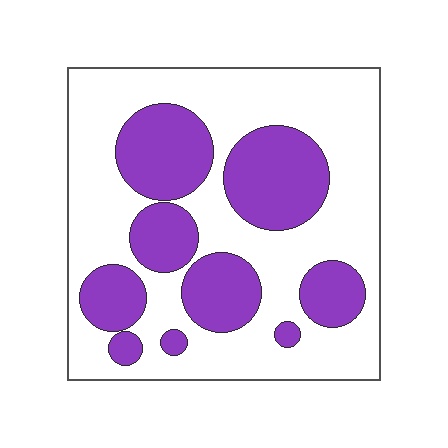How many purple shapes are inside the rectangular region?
9.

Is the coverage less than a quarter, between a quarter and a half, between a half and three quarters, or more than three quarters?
Between a quarter and a half.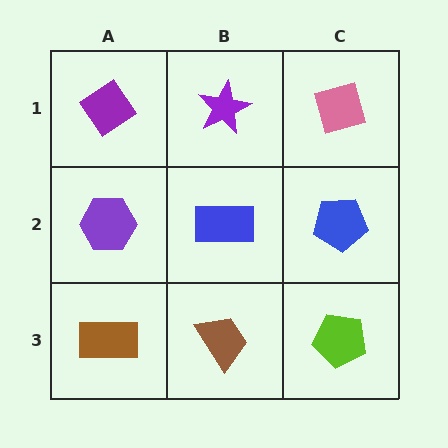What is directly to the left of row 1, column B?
A purple diamond.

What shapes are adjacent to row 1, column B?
A blue rectangle (row 2, column B), a purple diamond (row 1, column A), a pink diamond (row 1, column C).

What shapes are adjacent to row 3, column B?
A blue rectangle (row 2, column B), a brown rectangle (row 3, column A), a lime pentagon (row 3, column C).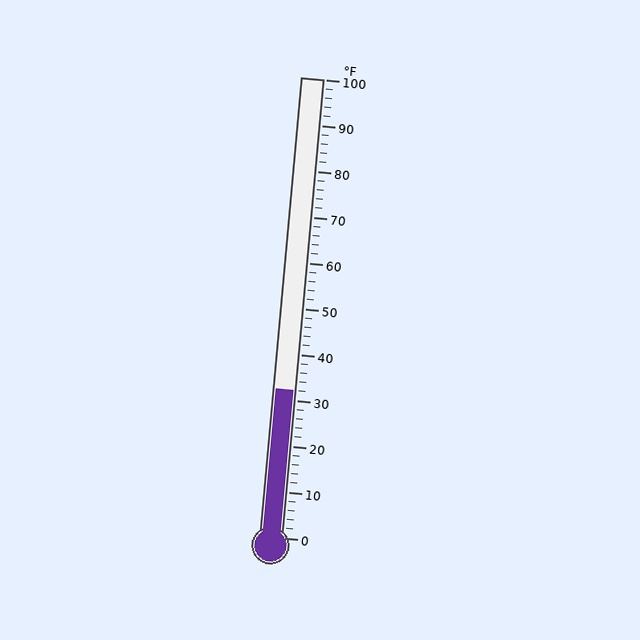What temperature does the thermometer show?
The thermometer shows approximately 32°F.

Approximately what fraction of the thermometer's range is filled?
The thermometer is filled to approximately 30% of its range.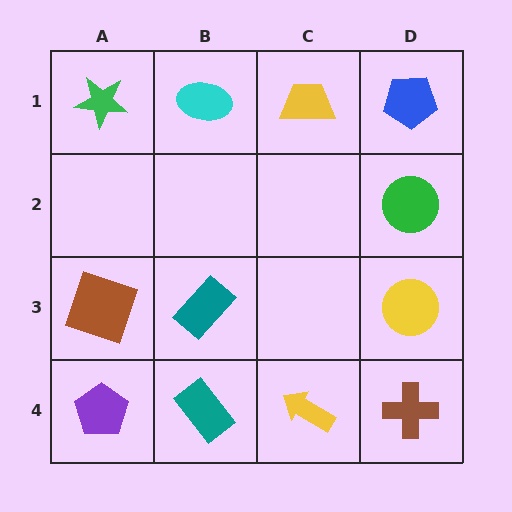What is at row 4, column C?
A yellow arrow.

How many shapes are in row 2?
1 shape.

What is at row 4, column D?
A brown cross.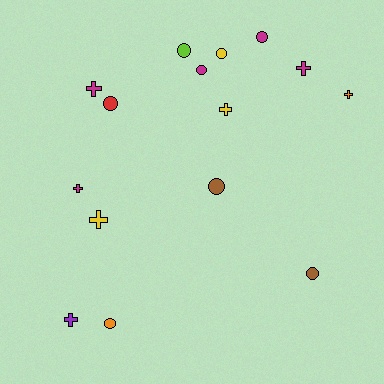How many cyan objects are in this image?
There are no cyan objects.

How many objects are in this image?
There are 15 objects.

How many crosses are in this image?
There are 7 crosses.